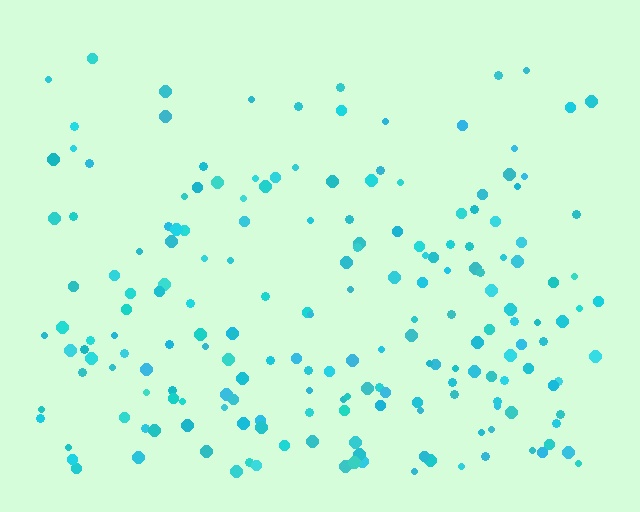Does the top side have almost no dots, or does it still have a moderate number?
Still a moderate number, just noticeably fewer than the bottom.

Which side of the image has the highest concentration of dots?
The bottom.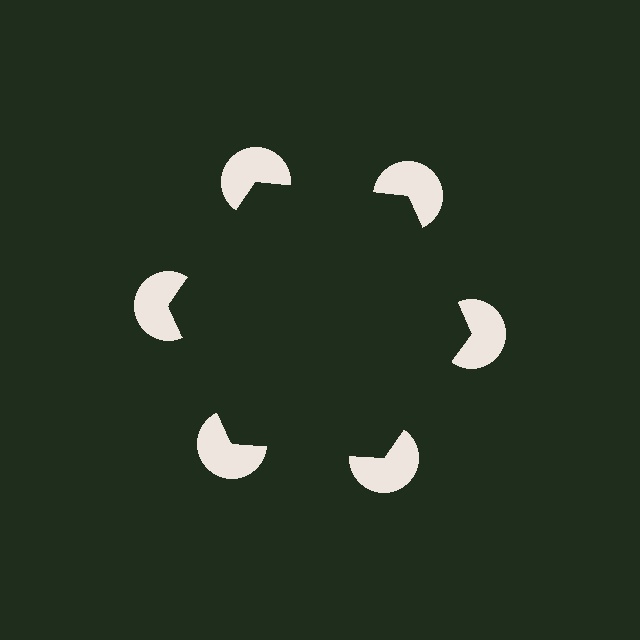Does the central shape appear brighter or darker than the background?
It typically appears slightly darker than the background, even though no actual brightness change is drawn.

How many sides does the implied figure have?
6 sides.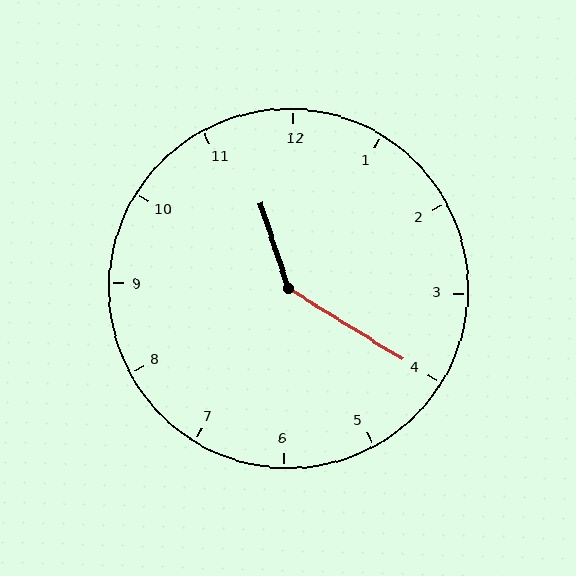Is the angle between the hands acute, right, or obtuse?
It is obtuse.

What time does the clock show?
11:20.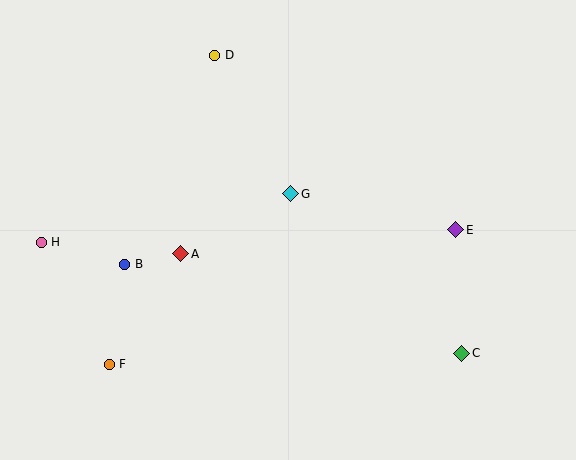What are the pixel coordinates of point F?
Point F is at (109, 364).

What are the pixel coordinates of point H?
Point H is at (41, 242).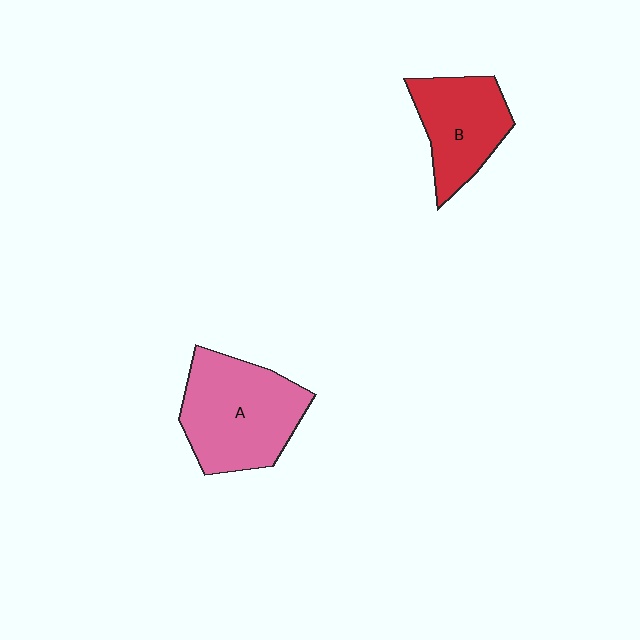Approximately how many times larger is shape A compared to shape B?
Approximately 1.4 times.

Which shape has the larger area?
Shape A (pink).